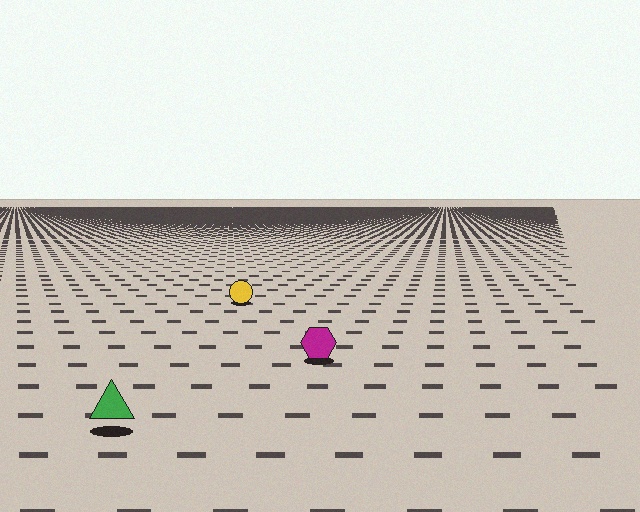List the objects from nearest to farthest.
From nearest to farthest: the green triangle, the magenta hexagon, the yellow circle.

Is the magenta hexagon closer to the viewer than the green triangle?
No. The green triangle is closer — you can tell from the texture gradient: the ground texture is coarser near it.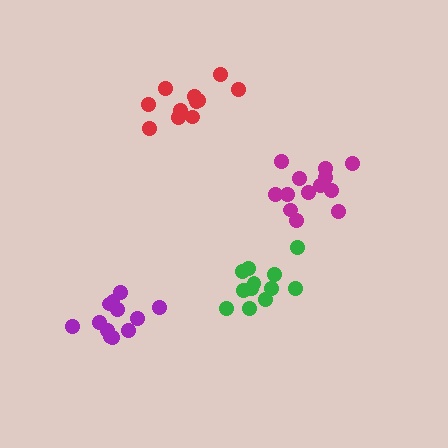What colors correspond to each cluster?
The clusters are colored: red, magenta, green, purple.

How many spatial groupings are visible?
There are 4 spatial groupings.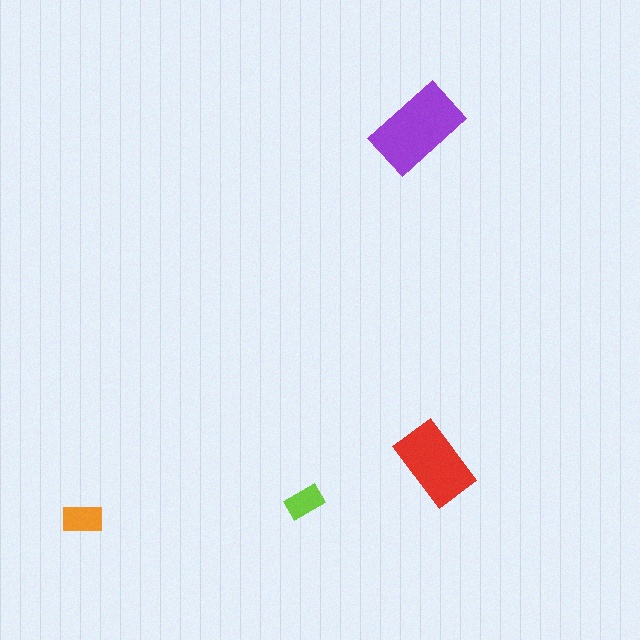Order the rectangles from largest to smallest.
the purple one, the red one, the orange one, the lime one.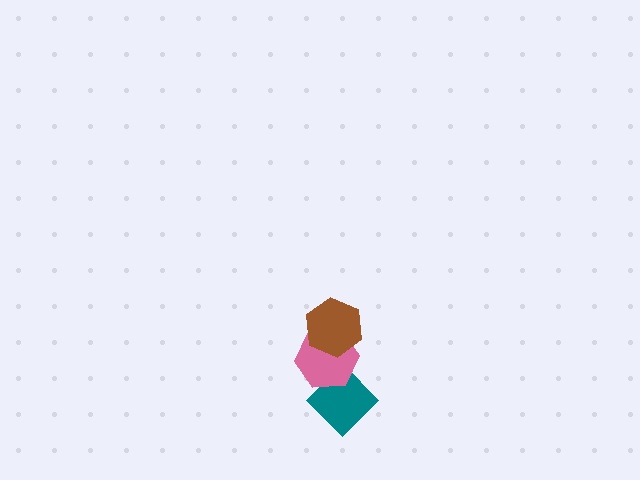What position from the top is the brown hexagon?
The brown hexagon is 1st from the top.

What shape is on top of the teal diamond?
The pink hexagon is on top of the teal diamond.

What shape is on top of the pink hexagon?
The brown hexagon is on top of the pink hexagon.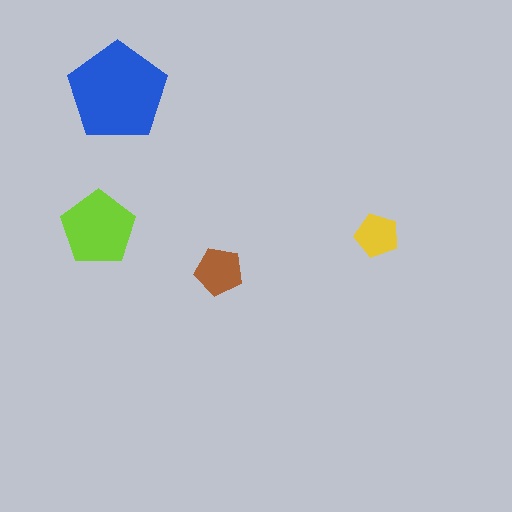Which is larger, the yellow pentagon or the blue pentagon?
The blue one.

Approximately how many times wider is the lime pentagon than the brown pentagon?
About 1.5 times wider.